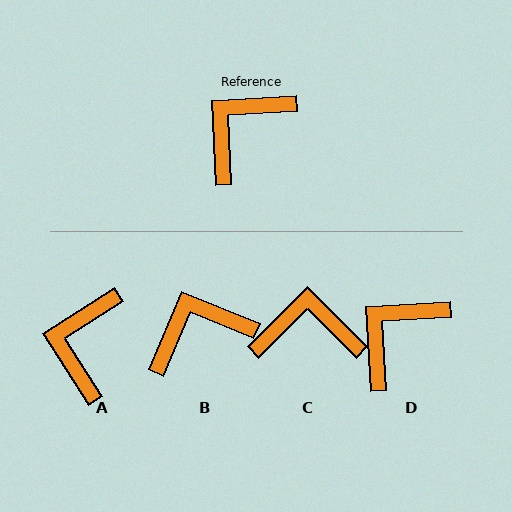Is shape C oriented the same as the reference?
No, it is off by about 48 degrees.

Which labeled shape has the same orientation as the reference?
D.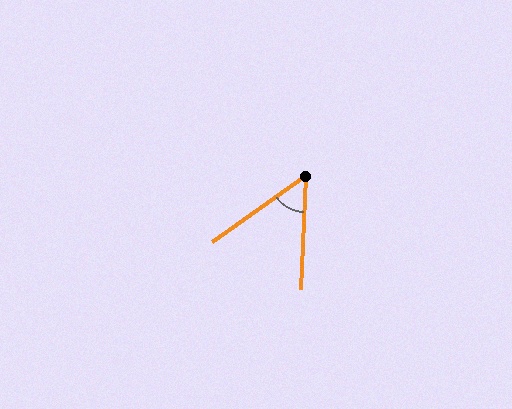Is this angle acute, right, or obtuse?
It is acute.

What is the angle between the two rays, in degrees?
Approximately 52 degrees.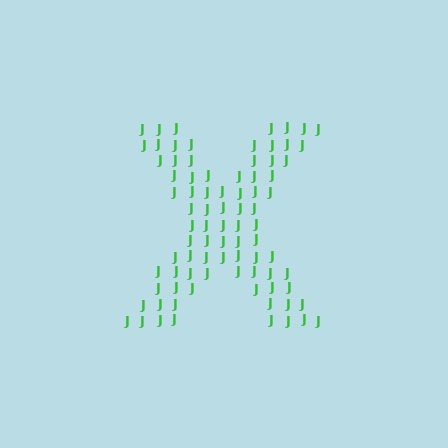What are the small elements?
The small elements are letter J's.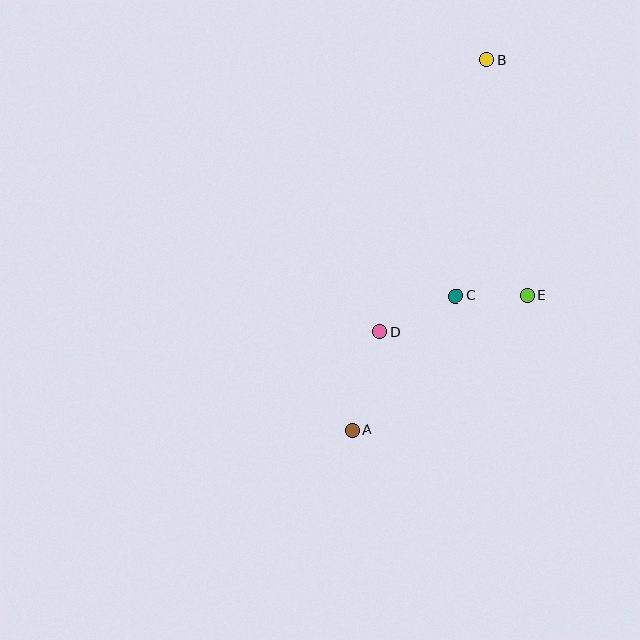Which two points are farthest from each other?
Points A and B are farthest from each other.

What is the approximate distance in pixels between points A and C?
The distance between A and C is approximately 169 pixels.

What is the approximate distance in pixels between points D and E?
The distance between D and E is approximately 152 pixels.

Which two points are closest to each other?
Points C and E are closest to each other.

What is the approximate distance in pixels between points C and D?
The distance between C and D is approximately 84 pixels.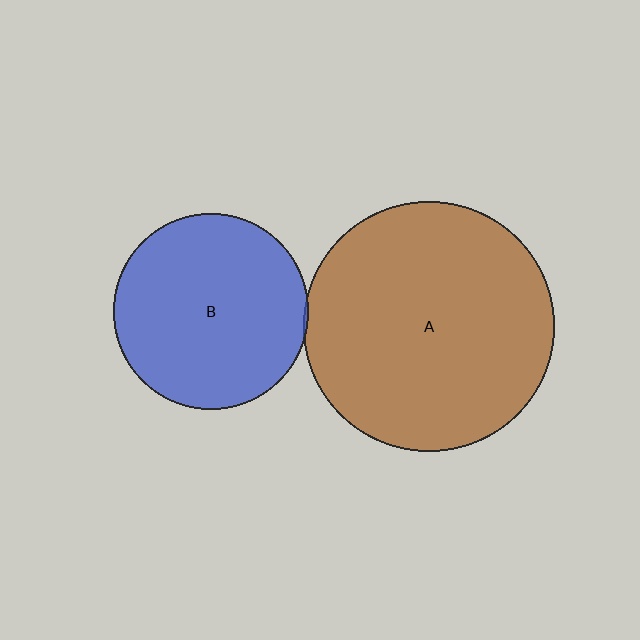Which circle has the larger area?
Circle A (brown).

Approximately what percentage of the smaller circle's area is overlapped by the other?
Approximately 5%.